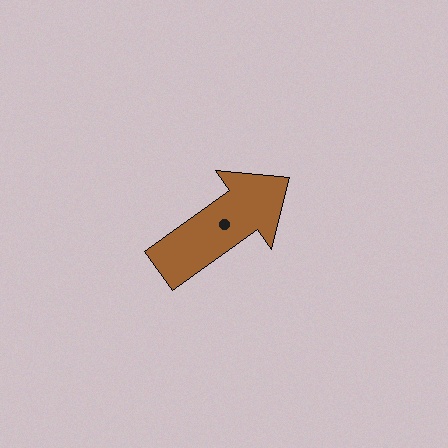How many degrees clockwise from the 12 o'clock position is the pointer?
Approximately 54 degrees.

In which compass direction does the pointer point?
Northeast.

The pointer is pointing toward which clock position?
Roughly 2 o'clock.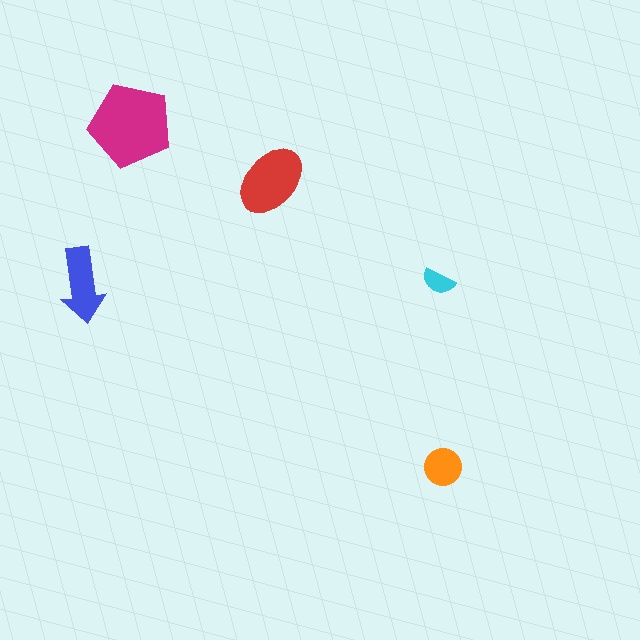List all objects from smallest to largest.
The cyan semicircle, the orange circle, the blue arrow, the red ellipse, the magenta pentagon.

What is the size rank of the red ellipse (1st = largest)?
2nd.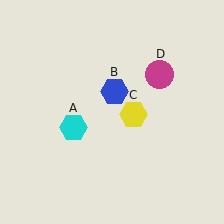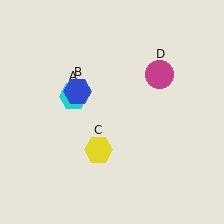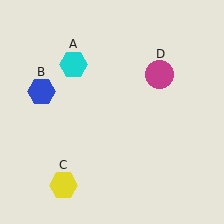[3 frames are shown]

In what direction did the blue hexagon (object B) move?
The blue hexagon (object B) moved left.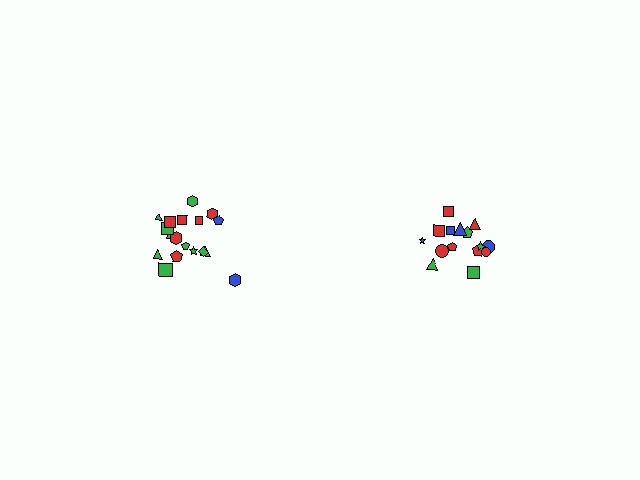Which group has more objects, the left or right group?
The left group.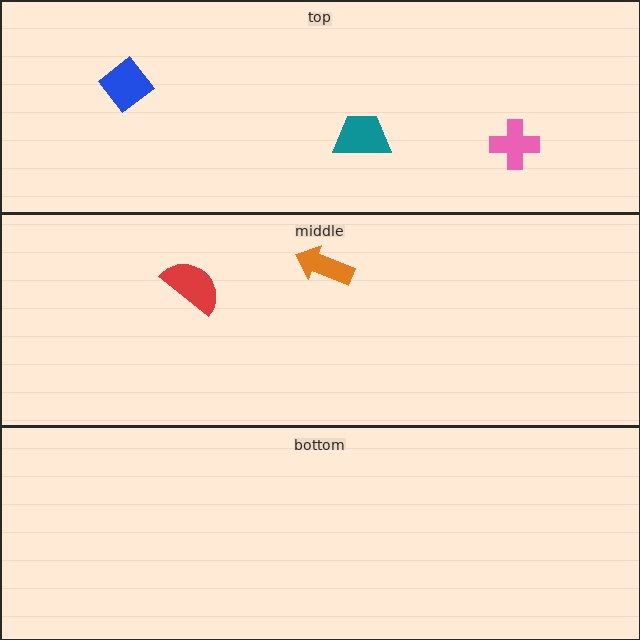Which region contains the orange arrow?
The middle region.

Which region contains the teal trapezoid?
The top region.